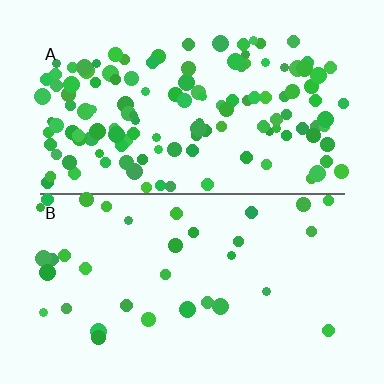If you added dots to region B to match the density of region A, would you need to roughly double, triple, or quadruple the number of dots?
Approximately quadruple.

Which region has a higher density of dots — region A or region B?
A (the top).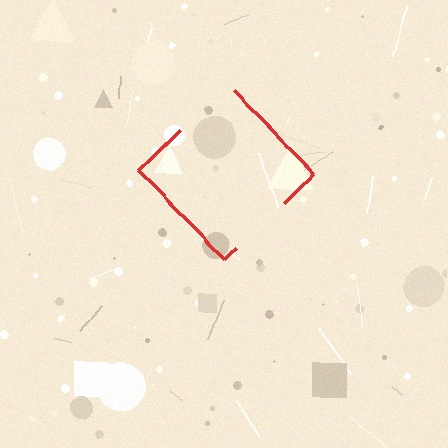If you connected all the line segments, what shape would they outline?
They would outline a diamond.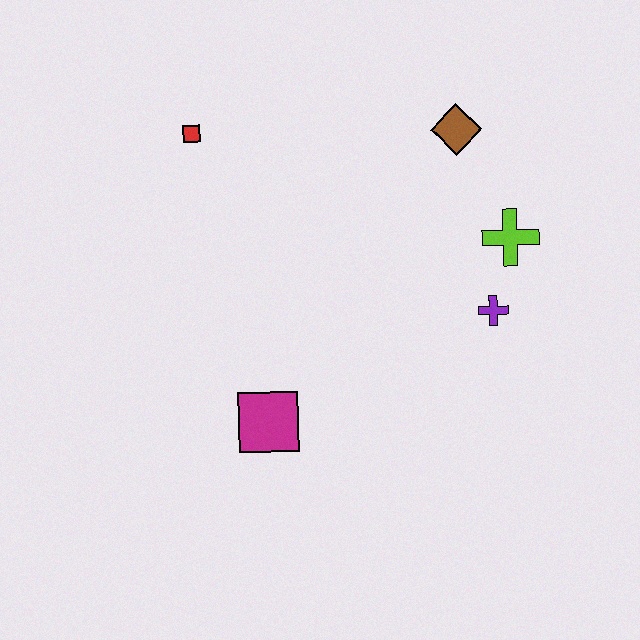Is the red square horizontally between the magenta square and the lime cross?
No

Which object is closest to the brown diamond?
The lime cross is closest to the brown diamond.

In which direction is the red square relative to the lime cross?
The red square is to the left of the lime cross.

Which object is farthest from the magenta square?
The brown diamond is farthest from the magenta square.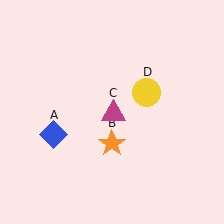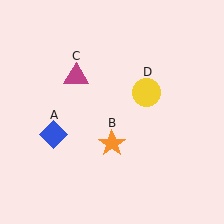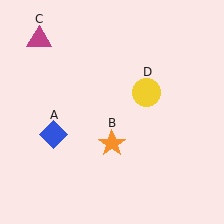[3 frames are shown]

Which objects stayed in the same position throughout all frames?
Blue diamond (object A) and orange star (object B) and yellow circle (object D) remained stationary.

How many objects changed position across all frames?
1 object changed position: magenta triangle (object C).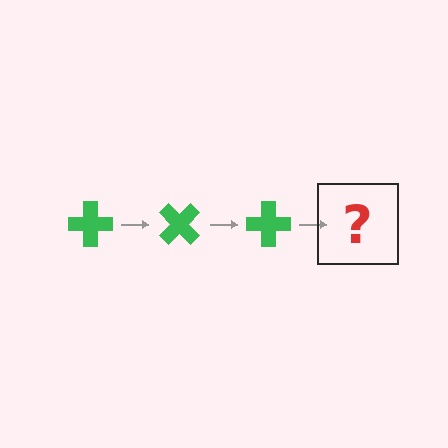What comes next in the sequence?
The next element should be a green cross rotated 135 degrees.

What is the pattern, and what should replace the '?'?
The pattern is that the cross rotates 45 degrees each step. The '?' should be a green cross rotated 135 degrees.